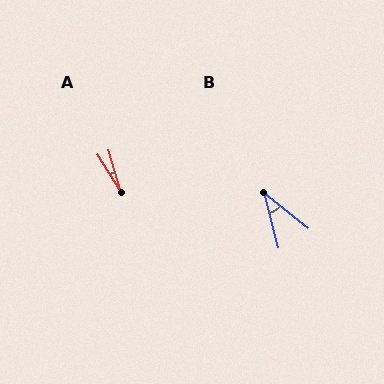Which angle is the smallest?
A, at approximately 16 degrees.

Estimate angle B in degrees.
Approximately 37 degrees.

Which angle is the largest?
B, at approximately 37 degrees.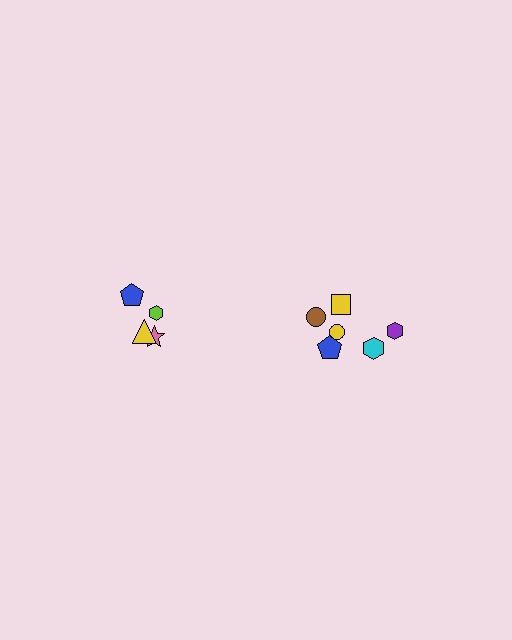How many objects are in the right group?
There are 6 objects.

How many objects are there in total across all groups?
There are 10 objects.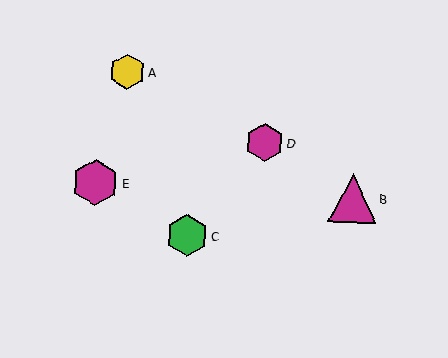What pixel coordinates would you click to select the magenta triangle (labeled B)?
Click at (353, 198) to select the magenta triangle B.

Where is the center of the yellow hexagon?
The center of the yellow hexagon is at (127, 72).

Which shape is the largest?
The magenta triangle (labeled B) is the largest.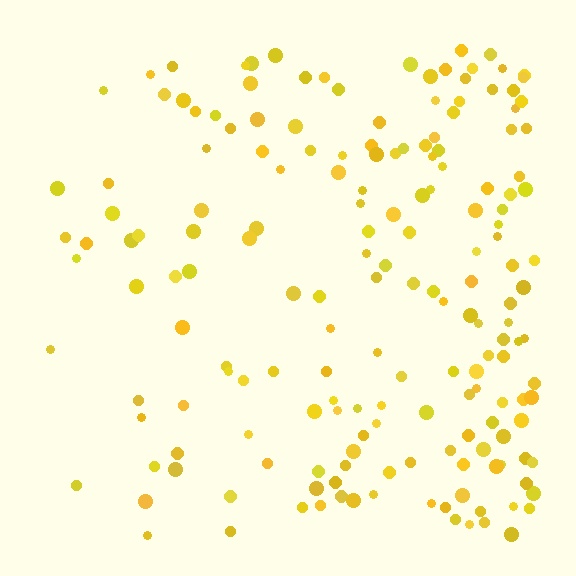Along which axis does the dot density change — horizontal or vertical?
Horizontal.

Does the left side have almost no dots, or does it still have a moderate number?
Still a moderate number, just noticeably fewer than the right.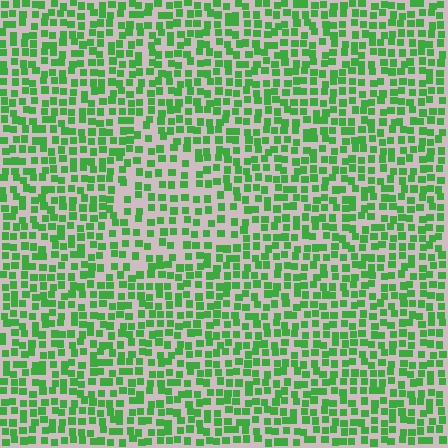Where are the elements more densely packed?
The elements are more densely packed outside the triangle boundary.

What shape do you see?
I see a triangle.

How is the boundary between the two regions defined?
The boundary is defined by a change in element density (approximately 1.5x ratio). All elements are the same color, size, and shape.